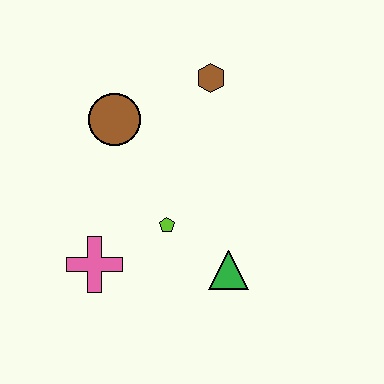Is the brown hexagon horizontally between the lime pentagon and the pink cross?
No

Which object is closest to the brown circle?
The brown hexagon is closest to the brown circle.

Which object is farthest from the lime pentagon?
The brown hexagon is farthest from the lime pentagon.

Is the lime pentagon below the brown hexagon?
Yes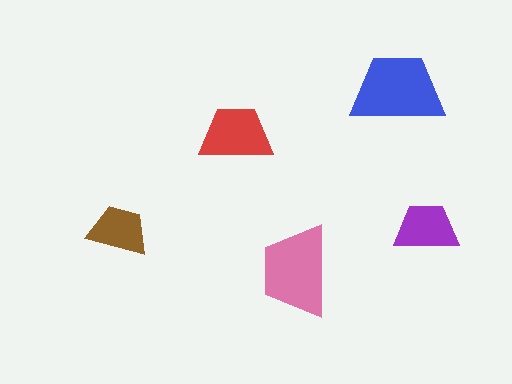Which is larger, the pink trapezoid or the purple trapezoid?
The pink one.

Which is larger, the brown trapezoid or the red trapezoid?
The red one.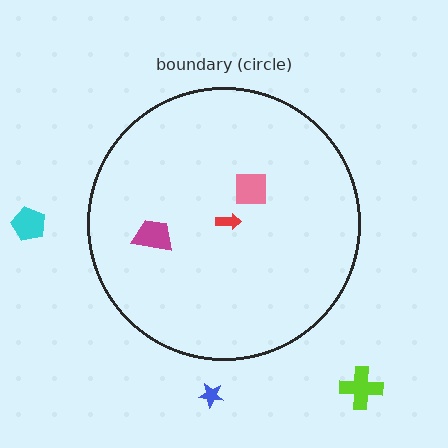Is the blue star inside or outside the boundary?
Outside.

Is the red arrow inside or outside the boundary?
Inside.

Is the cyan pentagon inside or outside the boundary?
Outside.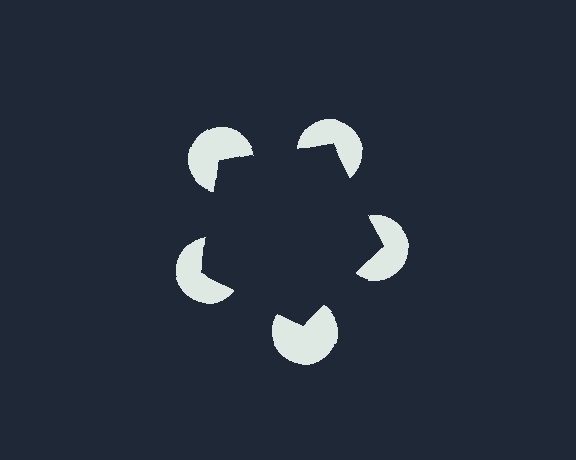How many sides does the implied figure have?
5 sides.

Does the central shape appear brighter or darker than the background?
It typically appears slightly darker than the background, even though no actual brightness change is drawn.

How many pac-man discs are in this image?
There are 5 — one at each vertex of the illusory pentagon.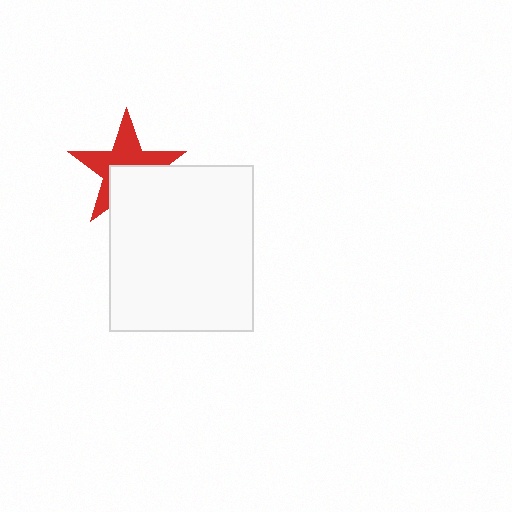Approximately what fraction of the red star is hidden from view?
Roughly 41% of the red star is hidden behind the white rectangle.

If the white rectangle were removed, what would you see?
You would see the complete red star.